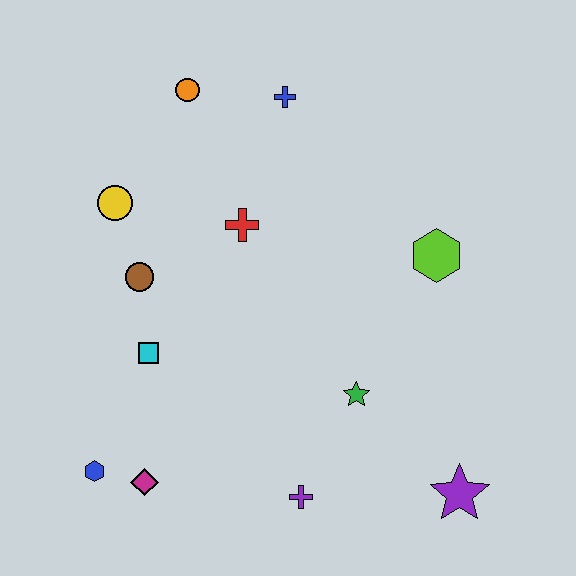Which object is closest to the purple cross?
The green star is closest to the purple cross.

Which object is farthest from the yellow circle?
The purple star is farthest from the yellow circle.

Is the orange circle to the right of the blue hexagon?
Yes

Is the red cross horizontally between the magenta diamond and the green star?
Yes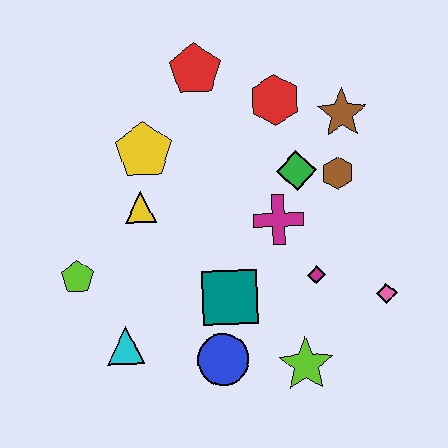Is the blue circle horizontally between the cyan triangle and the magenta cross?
Yes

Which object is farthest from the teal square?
The red pentagon is farthest from the teal square.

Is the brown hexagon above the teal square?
Yes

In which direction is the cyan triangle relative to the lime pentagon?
The cyan triangle is below the lime pentagon.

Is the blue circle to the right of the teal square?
No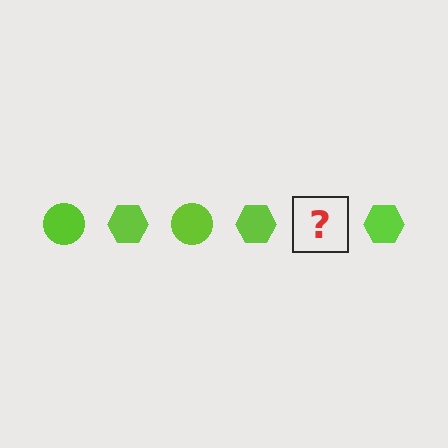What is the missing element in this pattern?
The missing element is a lime circle.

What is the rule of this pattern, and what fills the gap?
The rule is that the pattern cycles through circle, hexagon shapes in lime. The gap should be filled with a lime circle.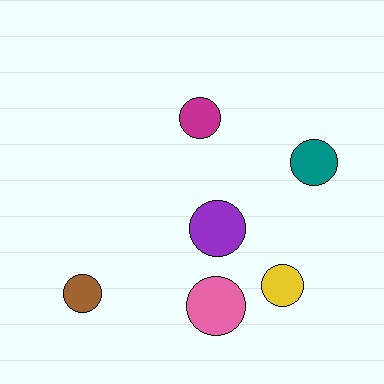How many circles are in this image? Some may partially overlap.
There are 6 circles.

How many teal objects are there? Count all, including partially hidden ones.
There is 1 teal object.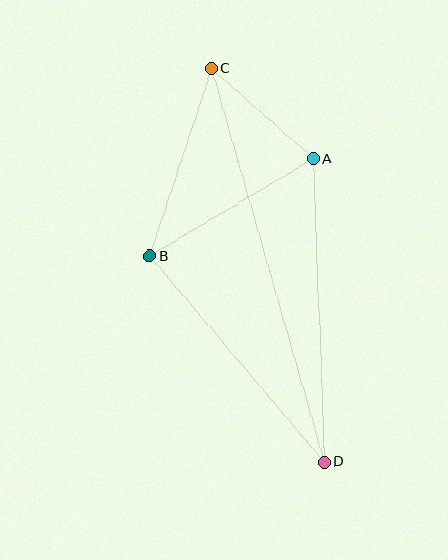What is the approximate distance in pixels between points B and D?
The distance between B and D is approximately 270 pixels.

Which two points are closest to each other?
Points A and C are closest to each other.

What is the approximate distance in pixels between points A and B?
The distance between A and B is approximately 190 pixels.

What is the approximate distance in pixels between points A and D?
The distance between A and D is approximately 303 pixels.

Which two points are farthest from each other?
Points C and D are farthest from each other.